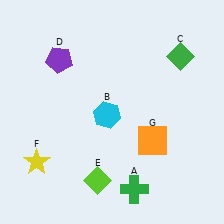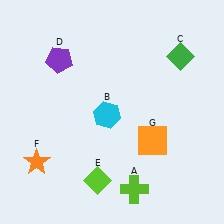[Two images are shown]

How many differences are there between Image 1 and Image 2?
There are 2 differences between the two images.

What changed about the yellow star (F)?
In Image 1, F is yellow. In Image 2, it changed to orange.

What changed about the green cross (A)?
In Image 1, A is green. In Image 2, it changed to lime.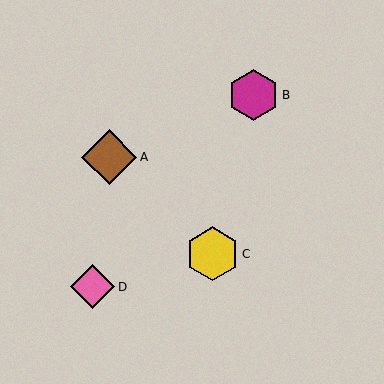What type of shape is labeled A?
Shape A is a brown diamond.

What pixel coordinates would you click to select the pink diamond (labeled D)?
Click at (93, 287) to select the pink diamond D.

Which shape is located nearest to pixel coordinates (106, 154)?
The brown diamond (labeled A) at (109, 157) is nearest to that location.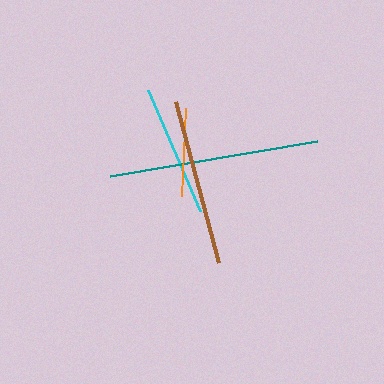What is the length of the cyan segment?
The cyan segment is approximately 132 pixels long.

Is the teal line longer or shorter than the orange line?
The teal line is longer than the orange line.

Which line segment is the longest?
The teal line is the longest at approximately 209 pixels.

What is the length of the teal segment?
The teal segment is approximately 209 pixels long.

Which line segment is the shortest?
The orange line is the shortest at approximately 89 pixels.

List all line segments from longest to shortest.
From longest to shortest: teal, brown, cyan, orange.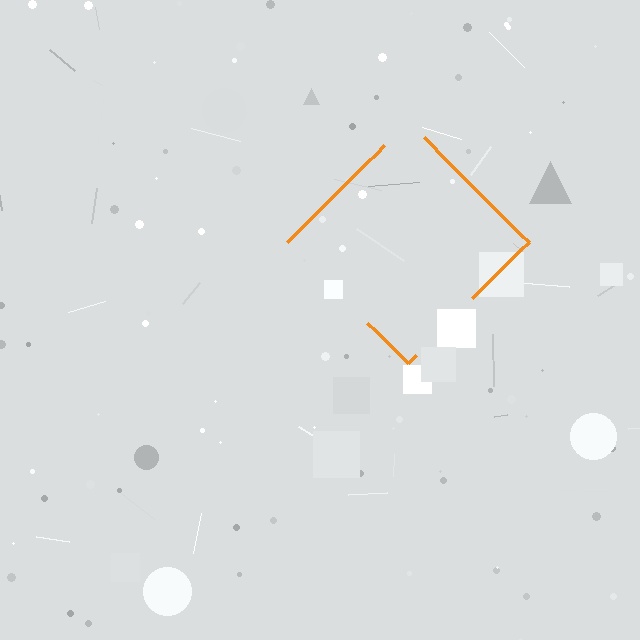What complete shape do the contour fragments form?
The contour fragments form a diamond.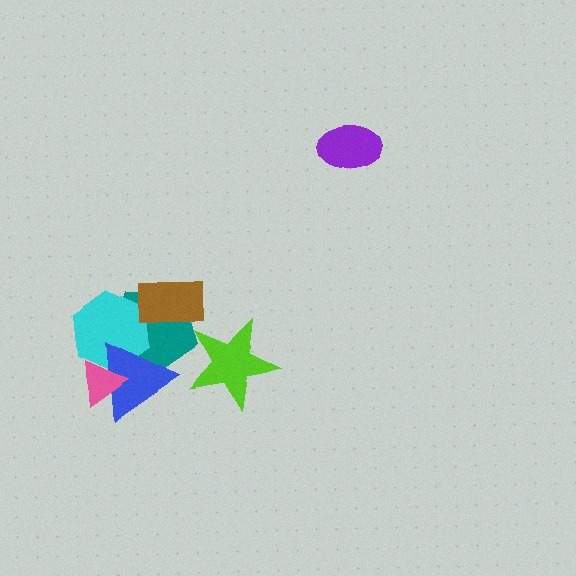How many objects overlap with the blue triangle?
3 objects overlap with the blue triangle.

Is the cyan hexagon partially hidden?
Yes, it is partially covered by another shape.